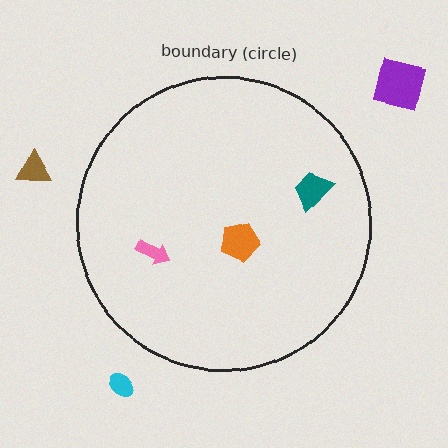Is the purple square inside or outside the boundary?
Outside.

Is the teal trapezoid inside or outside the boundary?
Inside.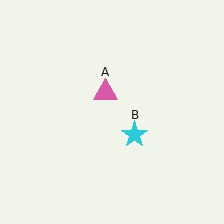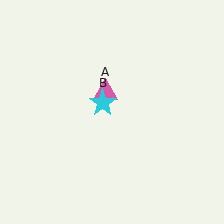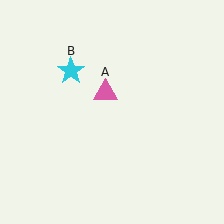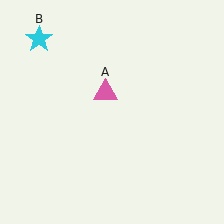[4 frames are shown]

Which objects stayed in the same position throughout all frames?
Pink triangle (object A) remained stationary.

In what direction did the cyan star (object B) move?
The cyan star (object B) moved up and to the left.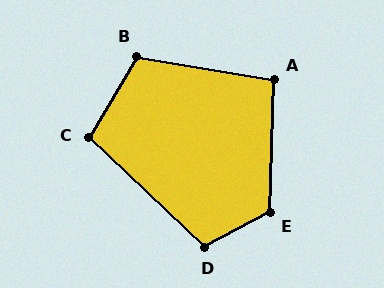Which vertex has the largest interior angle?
E, at approximately 119 degrees.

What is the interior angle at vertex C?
Approximately 103 degrees (obtuse).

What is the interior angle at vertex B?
Approximately 111 degrees (obtuse).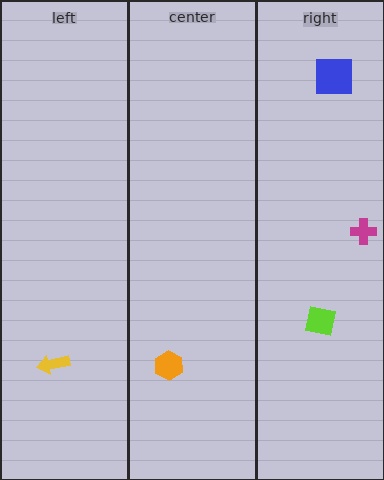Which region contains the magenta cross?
The right region.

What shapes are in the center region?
The orange hexagon.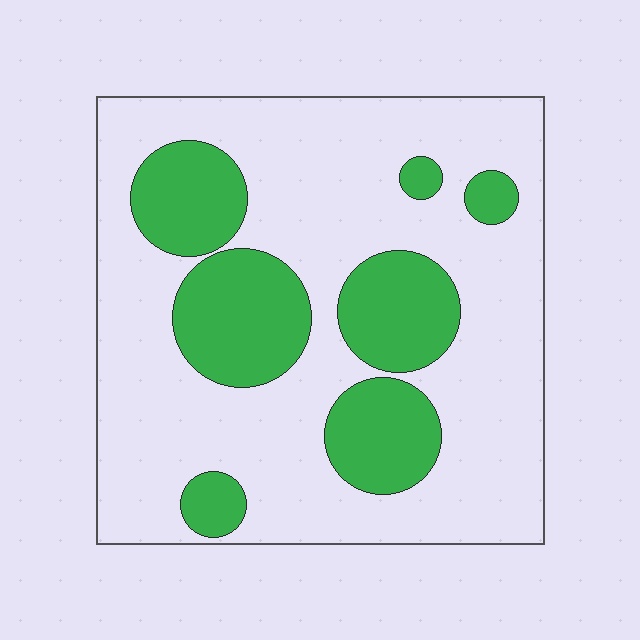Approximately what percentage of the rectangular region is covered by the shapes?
Approximately 30%.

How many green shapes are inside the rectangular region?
7.